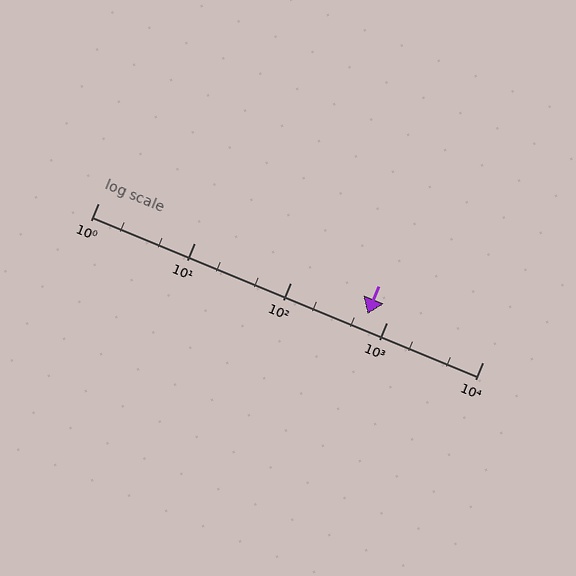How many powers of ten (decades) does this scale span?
The scale spans 4 decades, from 1 to 10000.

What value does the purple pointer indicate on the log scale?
The pointer indicates approximately 640.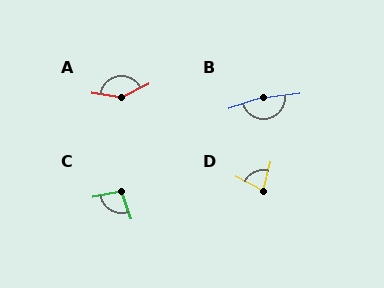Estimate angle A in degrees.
Approximately 144 degrees.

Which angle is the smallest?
D, at approximately 75 degrees.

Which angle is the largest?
B, at approximately 169 degrees.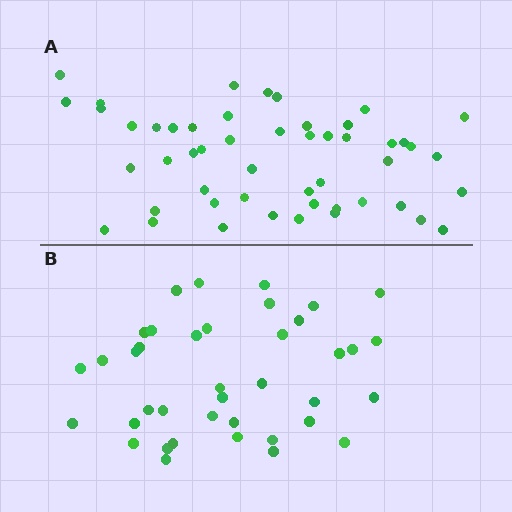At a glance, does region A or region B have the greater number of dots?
Region A (the top region) has more dots.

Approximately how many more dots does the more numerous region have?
Region A has roughly 12 or so more dots than region B.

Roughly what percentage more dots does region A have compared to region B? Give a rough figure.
About 30% more.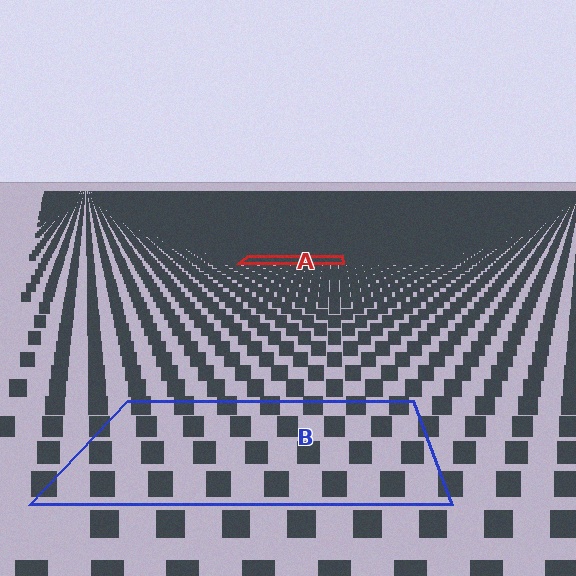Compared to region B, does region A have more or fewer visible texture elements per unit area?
Region A has more texture elements per unit area — they are packed more densely because it is farther away.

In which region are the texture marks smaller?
The texture marks are smaller in region A, because it is farther away.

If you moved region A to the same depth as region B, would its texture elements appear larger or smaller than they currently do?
They would appear larger. At a closer depth, the same texture elements are projected at a bigger on-screen size.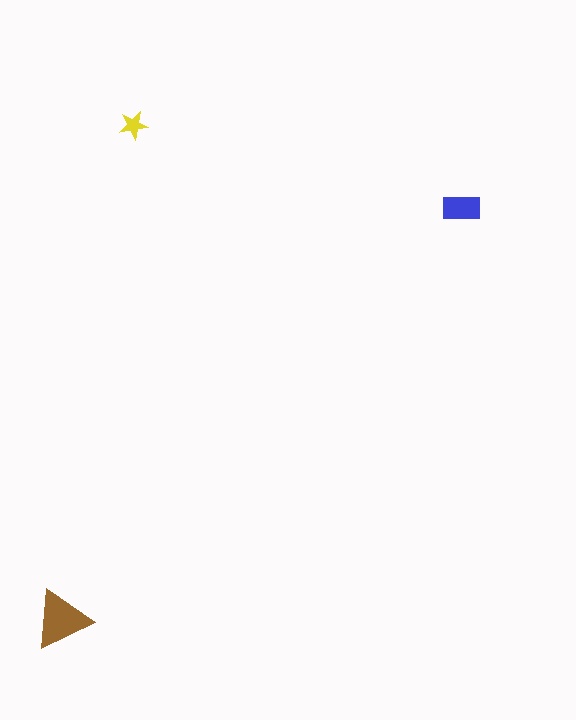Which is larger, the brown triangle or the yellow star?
The brown triangle.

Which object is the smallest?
The yellow star.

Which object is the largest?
The brown triangle.